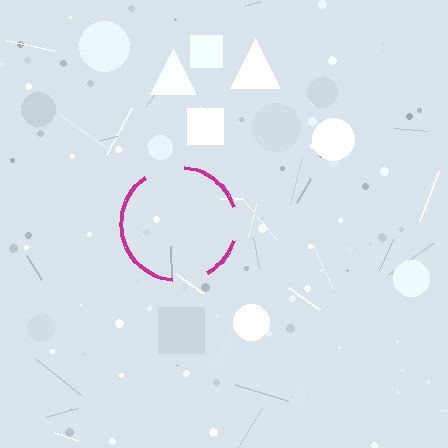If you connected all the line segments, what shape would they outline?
They would outline a circle.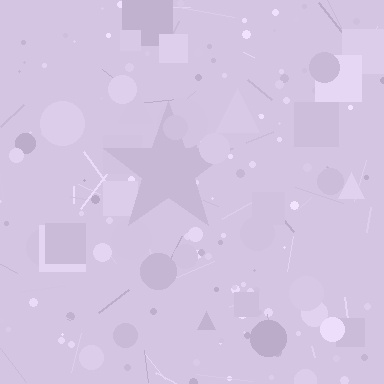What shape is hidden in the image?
A star is hidden in the image.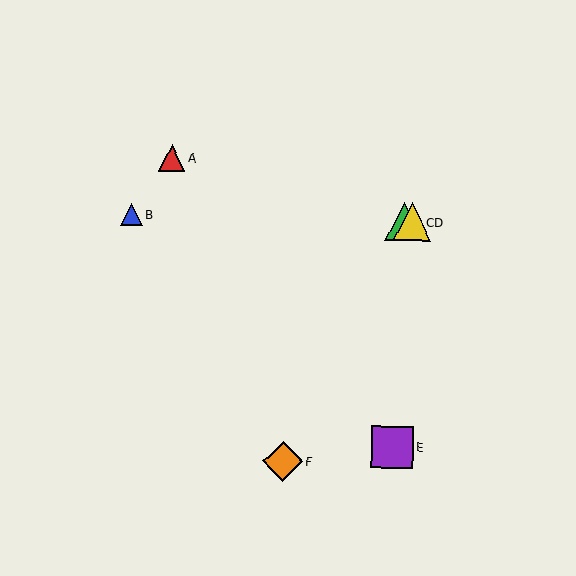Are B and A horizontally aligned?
No, B is at y≈215 and A is at y≈158.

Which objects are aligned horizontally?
Objects B, C, D are aligned horizontally.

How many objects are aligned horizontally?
3 objects (B, C, D) are aligned horizontally.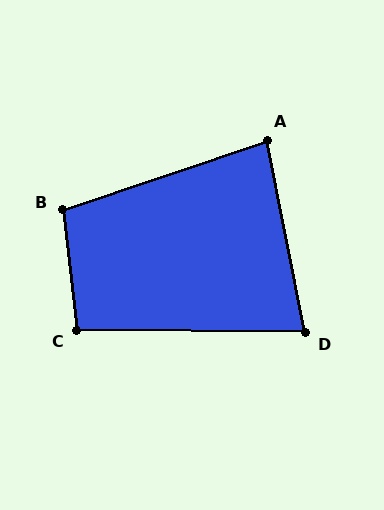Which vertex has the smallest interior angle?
D, at approximately 78 degrees.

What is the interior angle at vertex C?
Approximately 98 degrees (obtuse).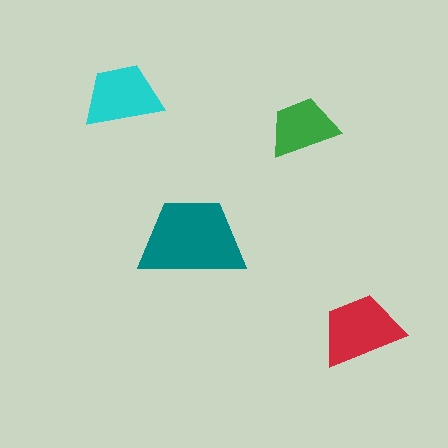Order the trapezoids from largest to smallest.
the teal one, the red one, the cyan one, the green one.